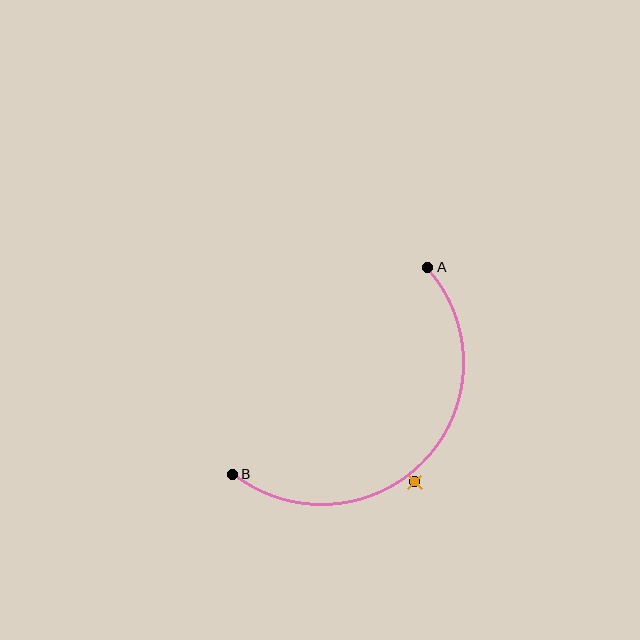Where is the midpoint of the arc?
The arc midpoint is the point on the curve farthest from the straight line joining A and B. It sits below and to the right of that line.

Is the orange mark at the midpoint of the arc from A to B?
No — the orange mark does not lie on the arc at all. It sits slightly outside the curve.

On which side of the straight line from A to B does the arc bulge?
The arc bulges below and to the right of the straight line connecting A and B.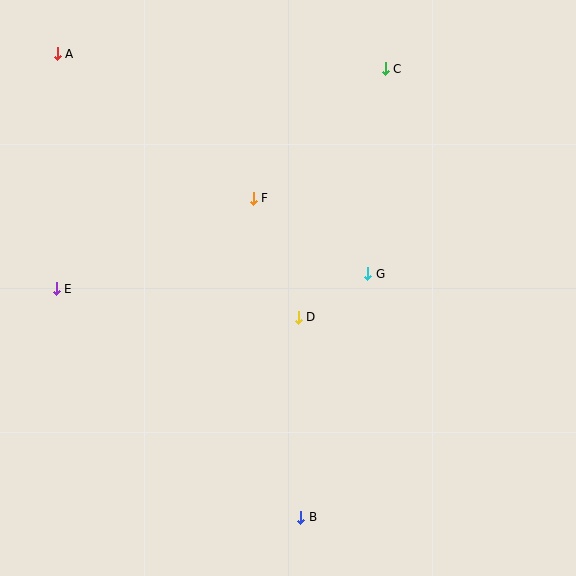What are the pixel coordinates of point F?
Point F is at (253, 198).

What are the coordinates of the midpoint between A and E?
The midpoint between A and E is at (57, 171).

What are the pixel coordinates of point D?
Point D is at (298, 318).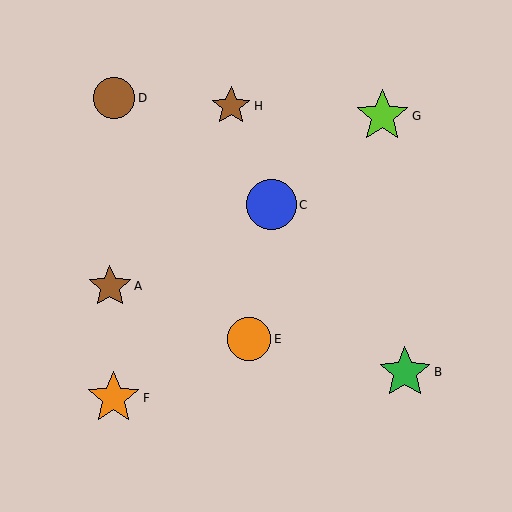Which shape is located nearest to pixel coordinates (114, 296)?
The brown star (labeled A) at (110, 286) is nearest to that location.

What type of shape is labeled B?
Shape B is a green star.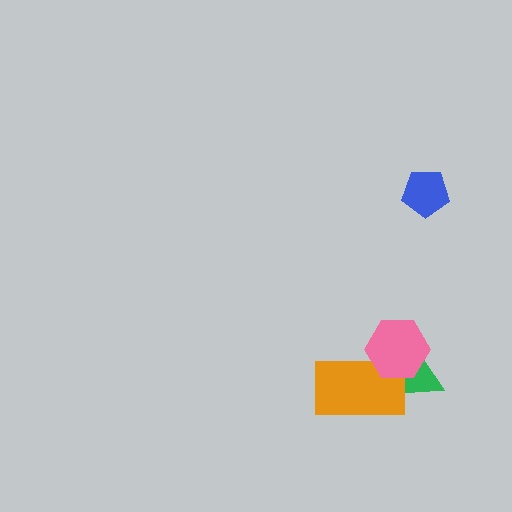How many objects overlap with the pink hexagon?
2 objects overlap with the pink hexagon.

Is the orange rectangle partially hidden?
Yes, it is partially covered by another shape.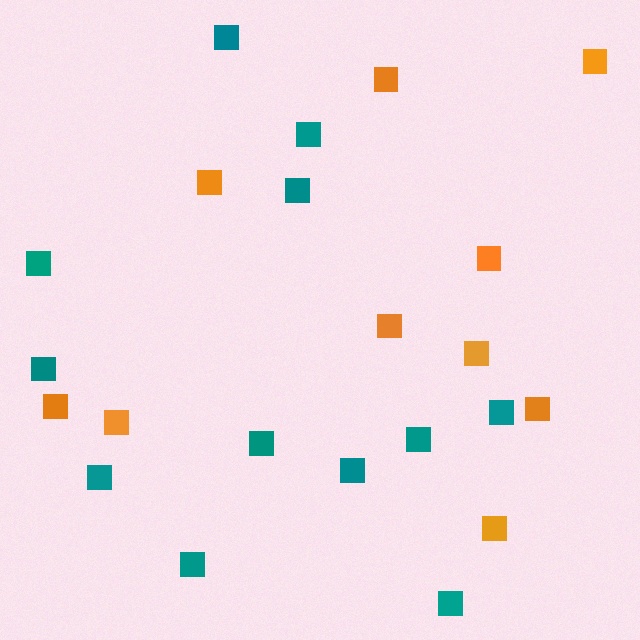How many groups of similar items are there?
There are 2 groups: one group of orange squares (10) and one group of teal squares (12).